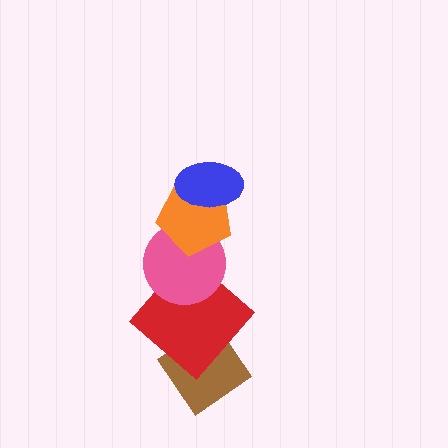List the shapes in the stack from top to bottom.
From top to bottom: the blue ellipse, the orange pentagon, the pink circle, the red diamond, the brown diamond.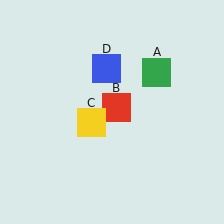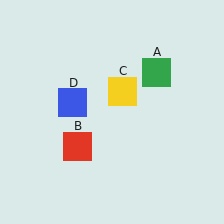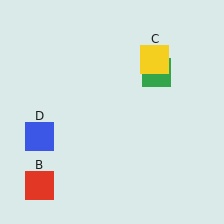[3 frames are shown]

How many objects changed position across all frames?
3 objects changed position: red square (object B), yellow square (object C), blue square (object D).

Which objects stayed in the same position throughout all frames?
Green square (object A) remained stationary.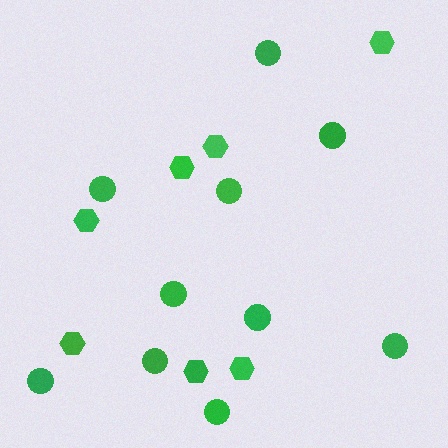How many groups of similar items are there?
There are 2 groups: one group of circles (10) and one group of hexagons (7).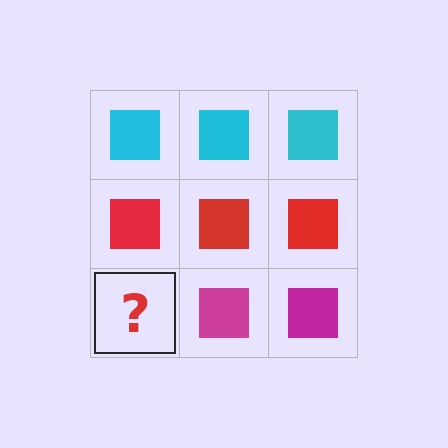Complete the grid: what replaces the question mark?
The question mark should be replaced with a magenta square.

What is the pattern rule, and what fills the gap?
The rule is that each row has a consistent color. The gap should be filled with a magenta square.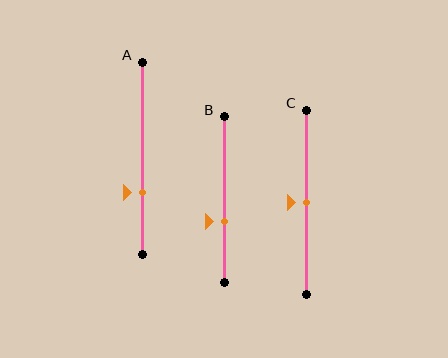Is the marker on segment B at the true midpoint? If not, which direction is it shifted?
No, the marker on segment B is shifted downward by about 13% of the segment length.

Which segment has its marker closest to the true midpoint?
Segment C has its marker closest to the true midpoint.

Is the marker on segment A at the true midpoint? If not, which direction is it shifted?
No, the marker on segment A is shifted downward by about 18% of the segment length.